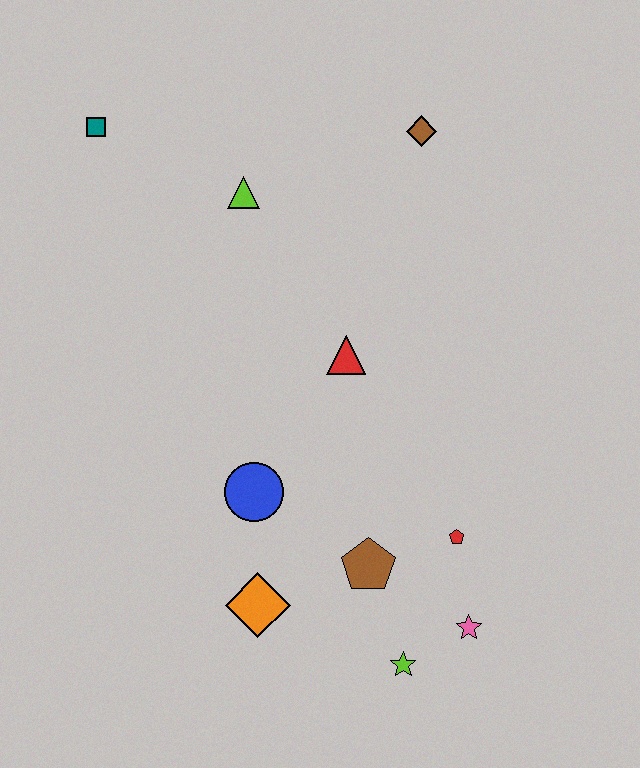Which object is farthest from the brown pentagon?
The teal square is farthest from the brown pentagon.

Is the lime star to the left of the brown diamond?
Yes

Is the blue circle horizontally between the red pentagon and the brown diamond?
No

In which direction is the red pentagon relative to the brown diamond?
The red pentagon is below the brown diamond.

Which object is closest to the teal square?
The lime triangle is closest to the teal square.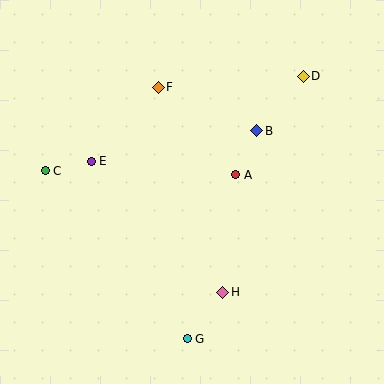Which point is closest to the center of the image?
Point A at (236, 175) is closest to the center.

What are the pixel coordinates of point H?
Point H is at (223, 292).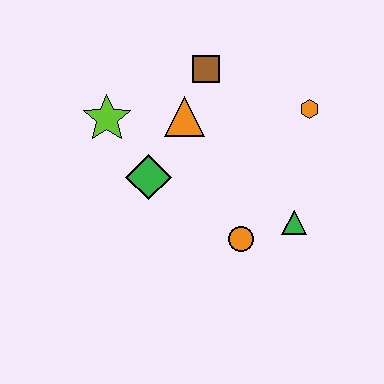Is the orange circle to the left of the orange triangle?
No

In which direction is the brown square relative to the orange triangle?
The brown square is above the orange triangle.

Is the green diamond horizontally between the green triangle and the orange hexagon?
No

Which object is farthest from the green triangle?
The lime star is farthest from the green triangle.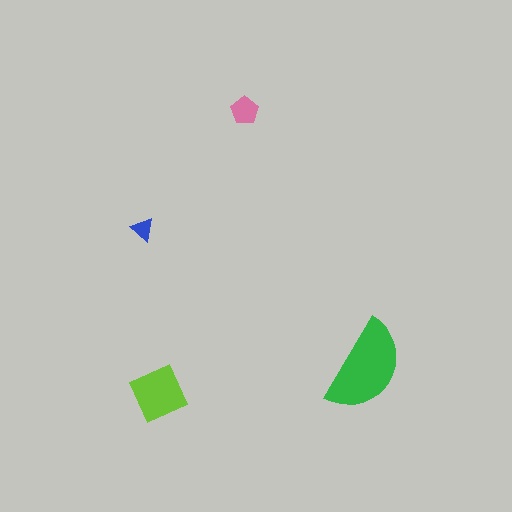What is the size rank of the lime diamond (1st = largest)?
2nd.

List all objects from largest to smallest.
The green semicircle, the lime diamond, the pink pentagon, the blue triangle.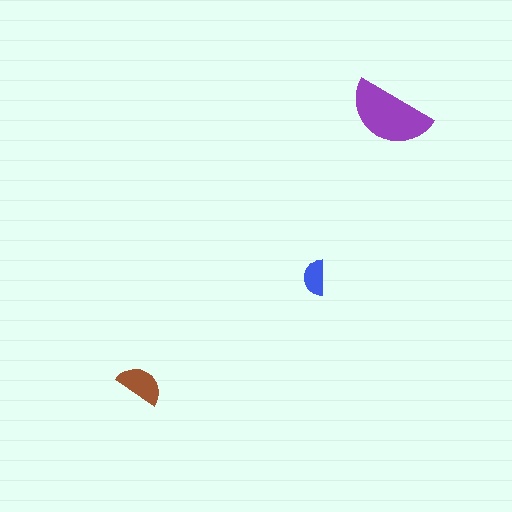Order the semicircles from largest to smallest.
the purple one, the brown one, the blue one.